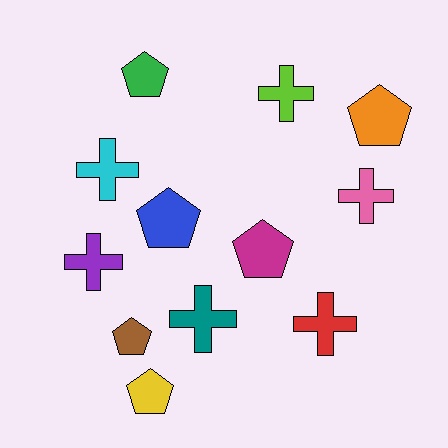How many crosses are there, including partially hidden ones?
There are 6 crosses.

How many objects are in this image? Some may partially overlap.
There are 12 objects.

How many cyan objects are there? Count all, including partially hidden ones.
There is 1 cyan object.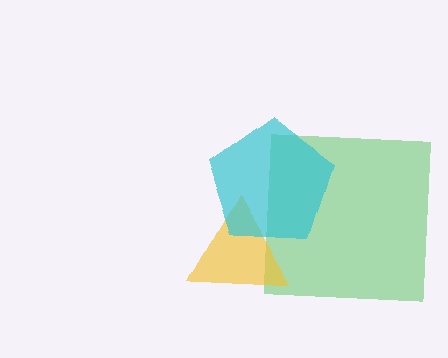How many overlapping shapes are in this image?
There are 3 overlapping shapes in the image.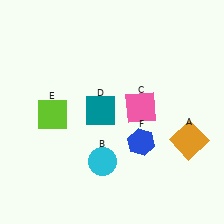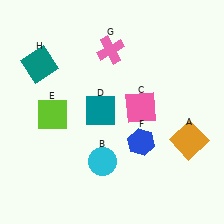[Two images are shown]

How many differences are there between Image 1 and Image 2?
There are 2 differences between the two images.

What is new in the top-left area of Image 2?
A teal square (H) was added in the top-left area of Image 2.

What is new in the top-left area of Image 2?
A pink cross (G) was added in the top-left area of Image 2.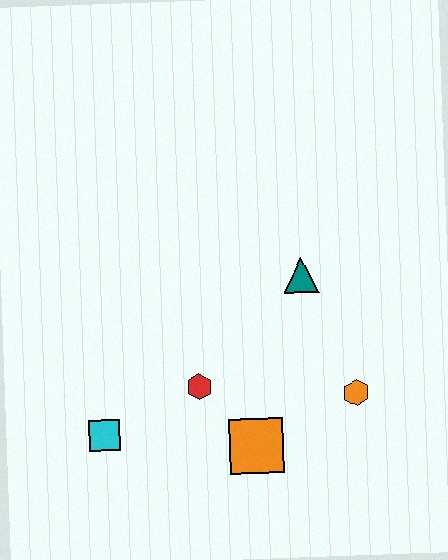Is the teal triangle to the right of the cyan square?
Yes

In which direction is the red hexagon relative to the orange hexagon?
The red hexagon is to the left of the orange hexagon.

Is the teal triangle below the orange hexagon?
No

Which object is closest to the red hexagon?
The orange square is closest to the red hexagon.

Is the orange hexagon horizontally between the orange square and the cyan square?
No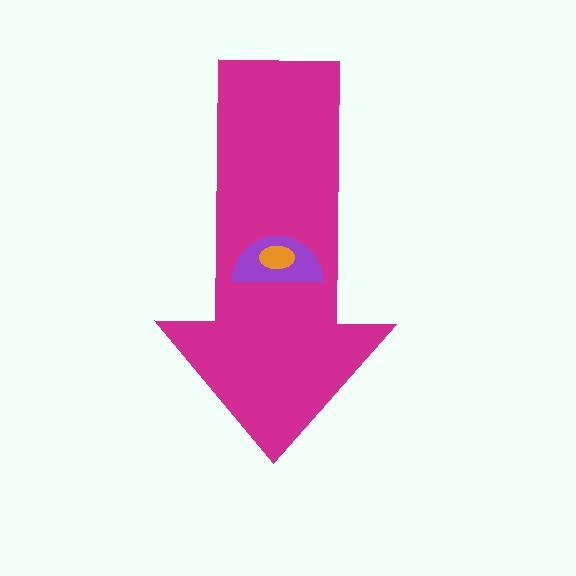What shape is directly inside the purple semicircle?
The orange ellipse.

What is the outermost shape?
The magenta arrow.